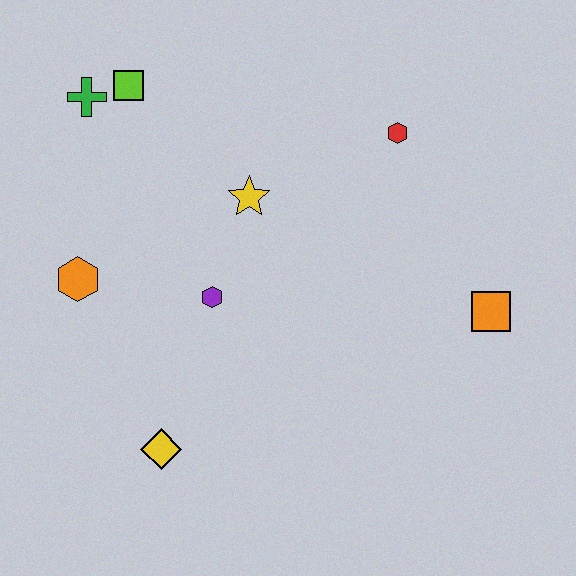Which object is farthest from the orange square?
The green cross is farthest from the orange square.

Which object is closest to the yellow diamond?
The purple hexagon is closest to the yellow diamond.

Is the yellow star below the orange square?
No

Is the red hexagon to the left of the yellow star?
No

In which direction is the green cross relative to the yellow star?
The green cross is to the left of the yellow star.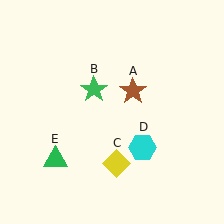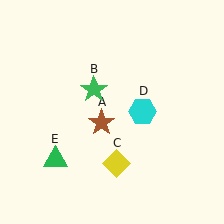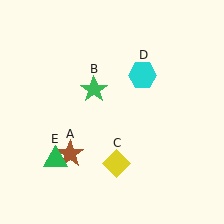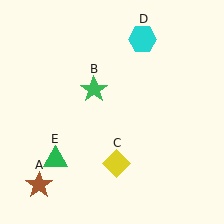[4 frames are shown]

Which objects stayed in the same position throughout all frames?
Green star (object B) and yellow diamond (object C) and green triangle (object E) remained stationary.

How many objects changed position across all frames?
2 objects changed position: brown star (object A), cyan hexagon (object D).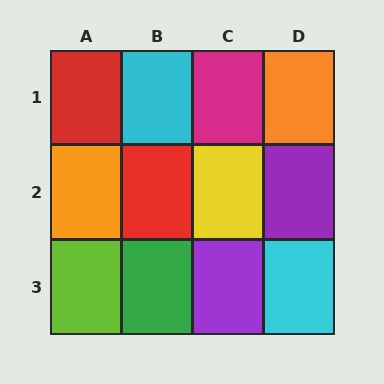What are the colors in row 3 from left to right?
Lime, green, purple, cyan.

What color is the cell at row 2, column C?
Yellow.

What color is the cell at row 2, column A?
Orange.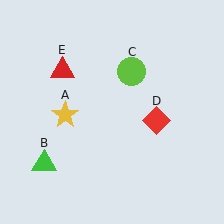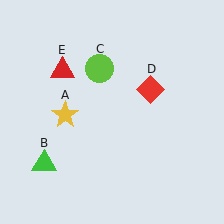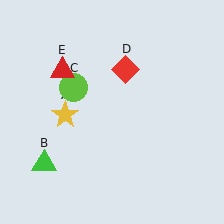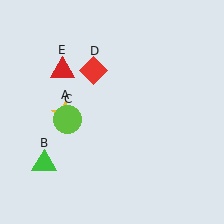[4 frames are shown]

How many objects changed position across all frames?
2 objects changed position: lime circle (object C), red diamond (object D).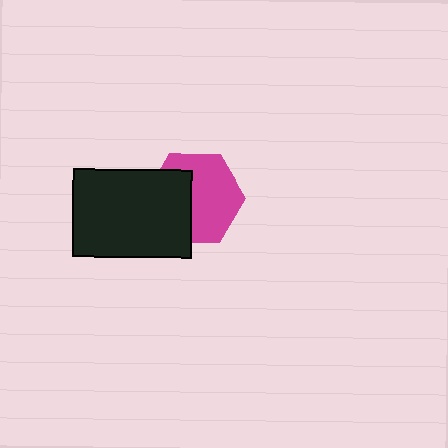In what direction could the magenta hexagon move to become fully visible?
The magenta hexagon could move right. That would shift it out from behind the black rectangle entirely.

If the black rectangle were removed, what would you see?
You would see the complete magenta hexagon.